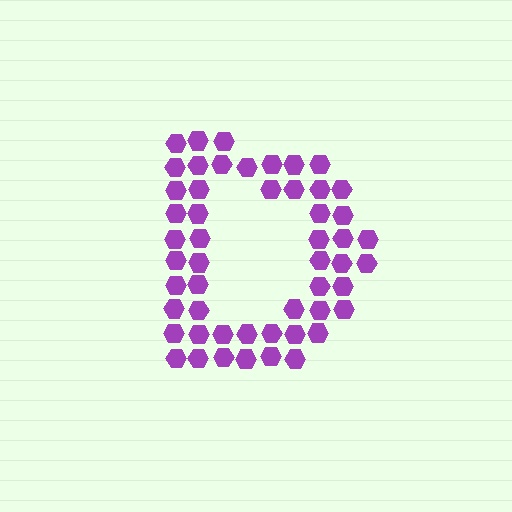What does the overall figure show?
The overall figure shows the letter D.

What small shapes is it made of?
It is made of small hexagons.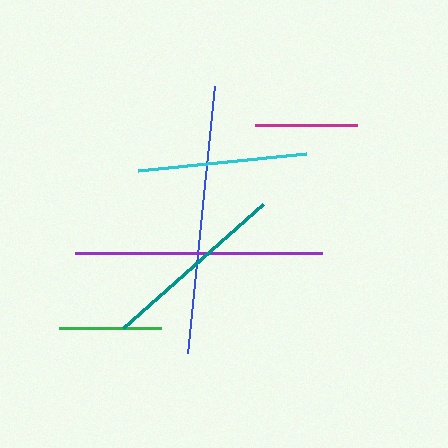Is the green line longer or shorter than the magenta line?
The green line is longer than the magenta line.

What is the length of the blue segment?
The blue segment is approximately 268 pixels long.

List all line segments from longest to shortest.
From longest to shortest: blue, purple, teal, cyan, green, magenta.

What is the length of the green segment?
The green segment is approximately 102 pixels long.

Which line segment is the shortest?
The magenta line is the shortest at approximately 102 pixels.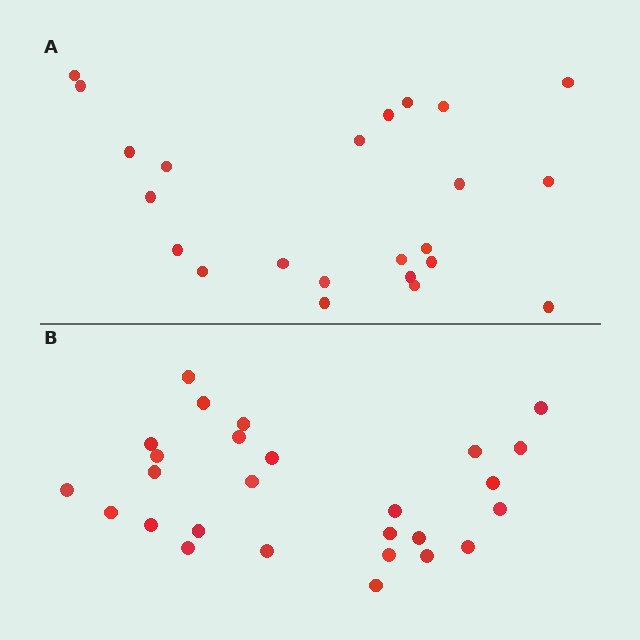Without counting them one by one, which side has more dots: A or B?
Region B (the bottom region) has more dots.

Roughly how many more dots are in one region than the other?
Region B has about 4 more dots than region A.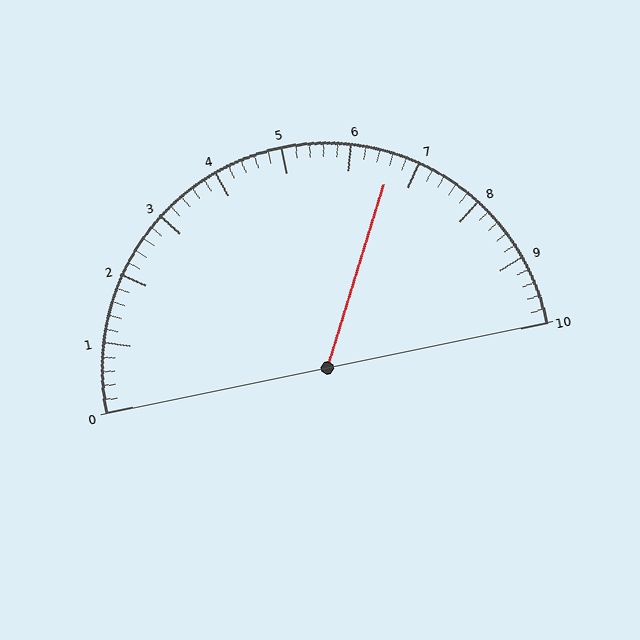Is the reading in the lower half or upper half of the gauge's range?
The reading is in the upper half of the range (0 to 10).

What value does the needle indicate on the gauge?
The needle indicates approximately 6.6.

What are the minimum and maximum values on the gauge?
The gauge ranges from 0 to 10.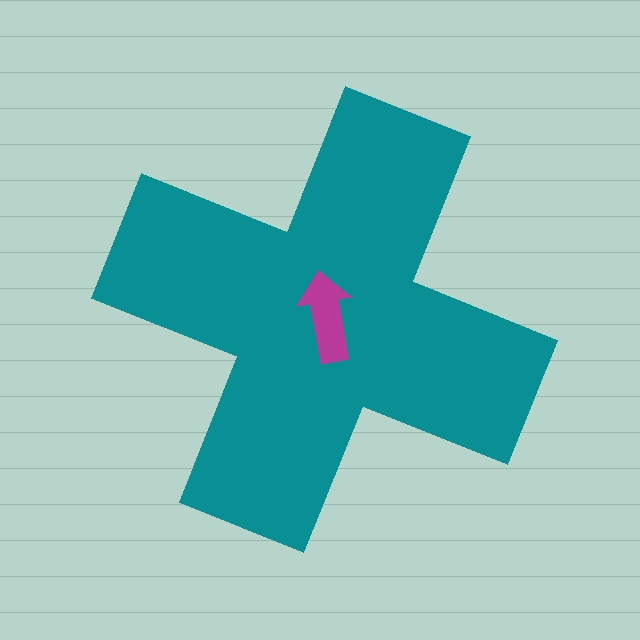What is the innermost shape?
The magenta arrow.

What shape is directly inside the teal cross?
The magenta arrow.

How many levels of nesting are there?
2.